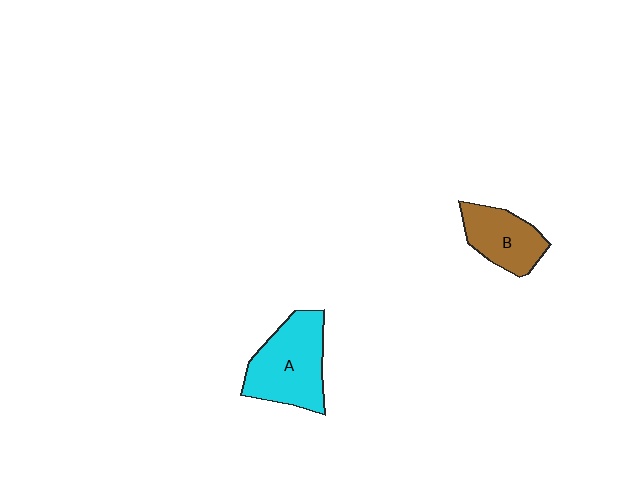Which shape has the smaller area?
Shape B (brown).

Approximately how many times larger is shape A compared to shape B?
Approximately 1.5 times.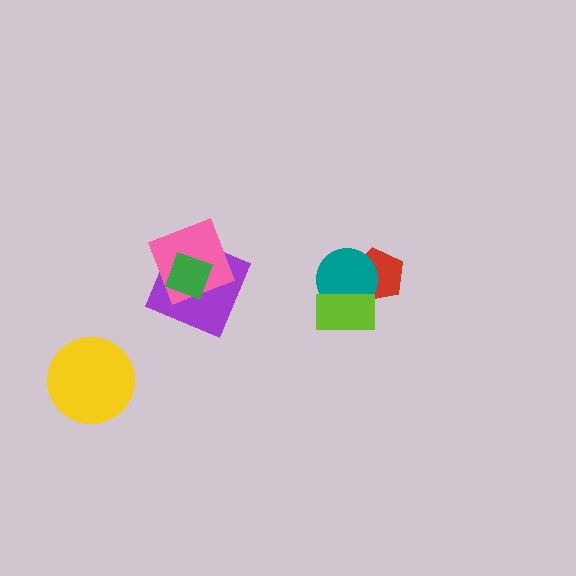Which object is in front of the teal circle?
The lime rectangle is in front of the teal circle.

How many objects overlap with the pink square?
2 objects overlap with the pink square.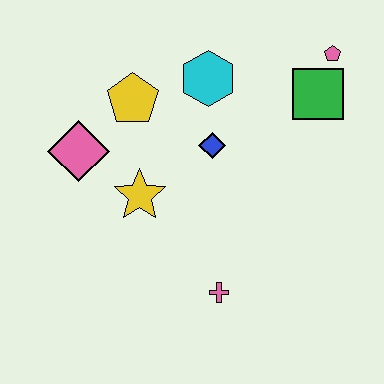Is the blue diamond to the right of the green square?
No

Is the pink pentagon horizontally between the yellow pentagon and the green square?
No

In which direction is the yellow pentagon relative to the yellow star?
The yellow pentagon is above the yellow star.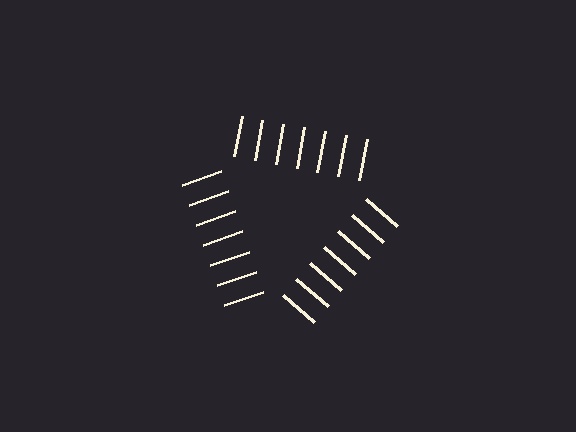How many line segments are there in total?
21 — 7 along each of the 3 edges.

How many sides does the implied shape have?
3 sides — the line-ends trace a triangle.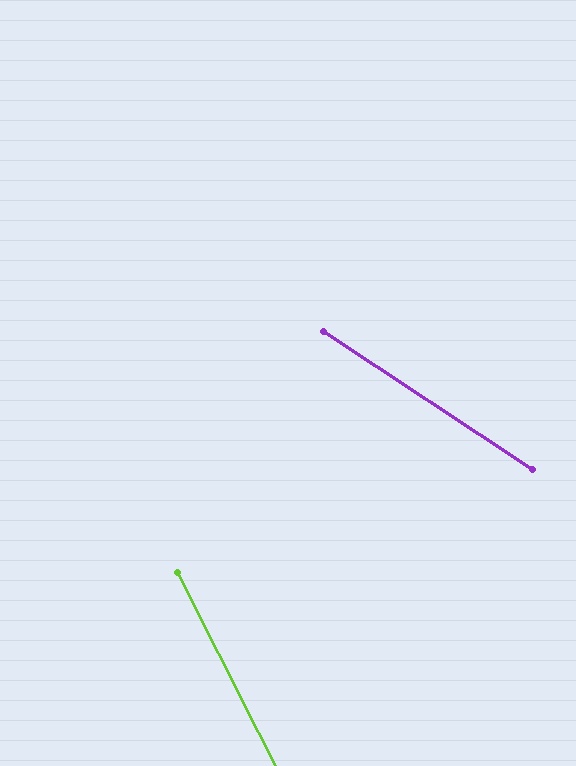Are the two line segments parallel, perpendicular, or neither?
Neither parallel nor perpendicular — they differ by about 30°.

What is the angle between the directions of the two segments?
Approximately 30 degrees.